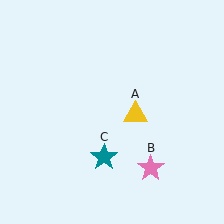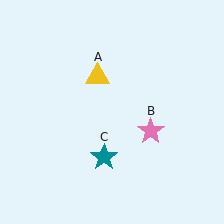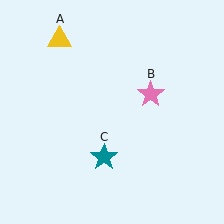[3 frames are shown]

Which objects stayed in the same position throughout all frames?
Teal star (object C) remained stationary.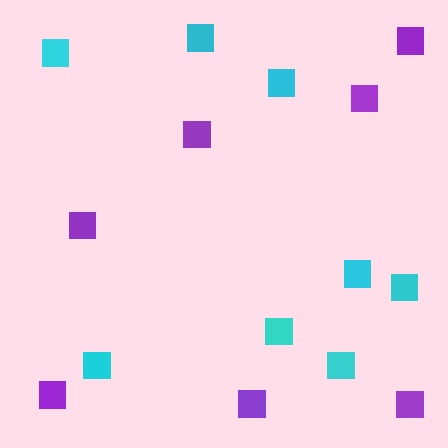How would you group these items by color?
There are 2 groups: one group of purple squares (7) and one group of cyan squares (8).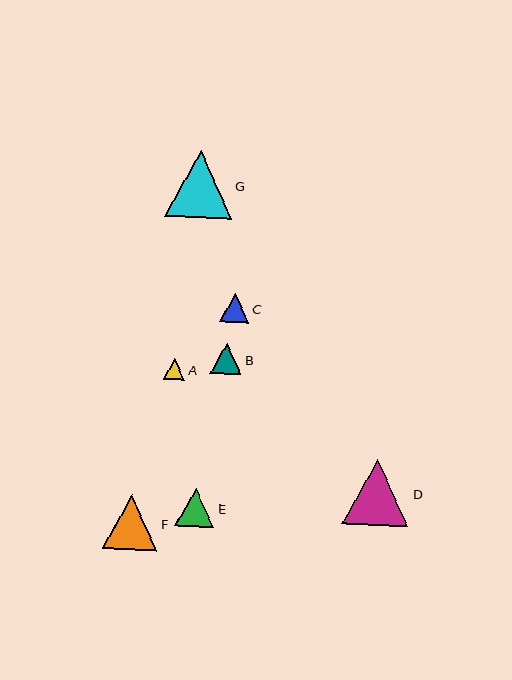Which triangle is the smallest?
Triangle A is the smallest with a size of approximately 21 pixels.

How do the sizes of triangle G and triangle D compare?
Triangle G and triangle D are approximately the same size.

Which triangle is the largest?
Triangle G is the largest with a size of approximately 67 pixels.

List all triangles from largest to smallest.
From largest to smallest: G, D, F, E, B, C, A.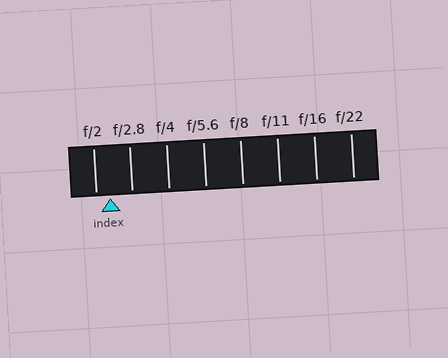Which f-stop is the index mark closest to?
The index mark is closest to f/2.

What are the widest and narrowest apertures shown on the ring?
The widest aperture shown is f/2 and the narrowest is f/22.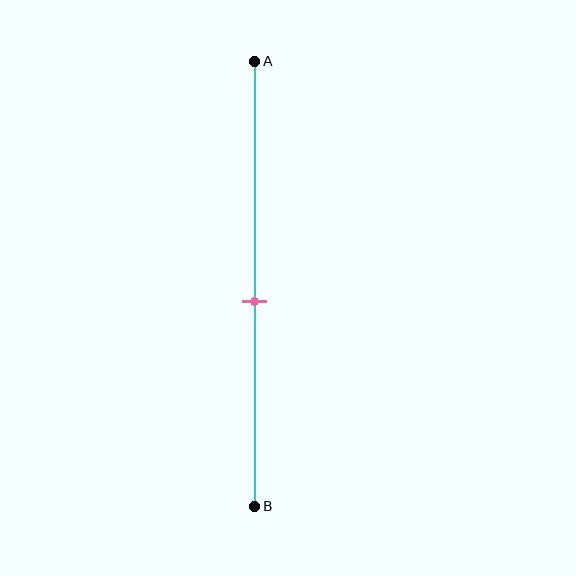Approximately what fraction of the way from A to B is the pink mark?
The pink mark is approximately 55% of the way from A to B.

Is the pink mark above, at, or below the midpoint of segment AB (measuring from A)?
The pink mark is below the midpoint of segment AB.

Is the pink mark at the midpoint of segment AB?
No, the mark is at about 55% from A, not at the 50% midpoint.